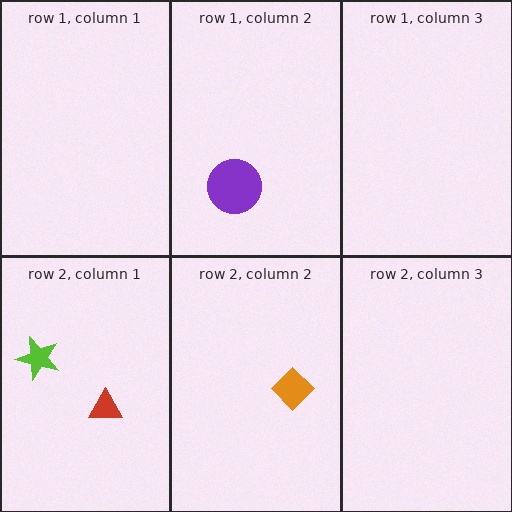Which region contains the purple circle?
The row 1, column 2 region.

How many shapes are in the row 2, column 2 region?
1.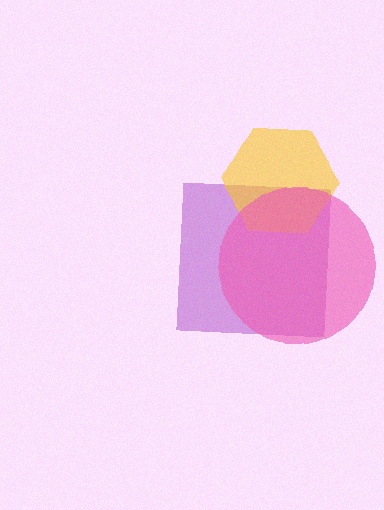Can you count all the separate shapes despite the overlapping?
Yes, there are 3 separate shapes.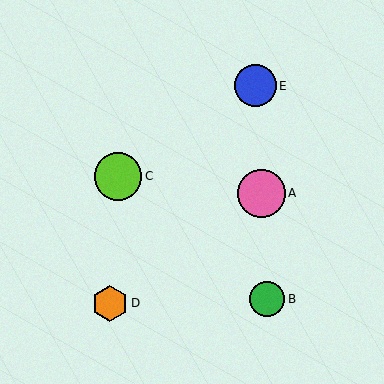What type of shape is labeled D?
Shape D is an orange hexagon.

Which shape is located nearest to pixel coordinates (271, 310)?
The green circle (labeled B) at (267, 299) is nearest to that location.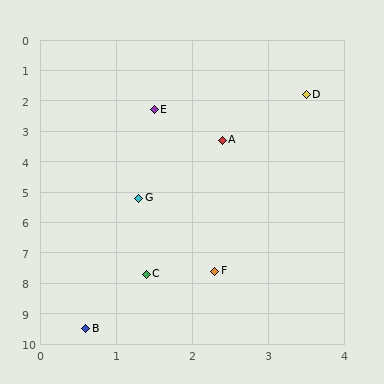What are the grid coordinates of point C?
Point C is at approximately (1.4, 7.7).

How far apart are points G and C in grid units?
Points G and C are about 2.5 grid units apart.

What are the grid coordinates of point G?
Point G is at approximately (1.3, 5.2).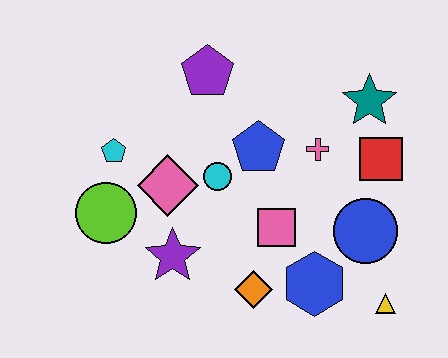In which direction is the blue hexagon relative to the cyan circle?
The blue hexagon is below the cyan circle.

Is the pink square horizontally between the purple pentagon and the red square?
Yes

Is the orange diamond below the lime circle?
Yes